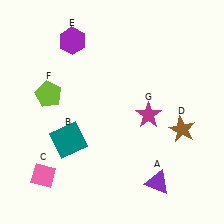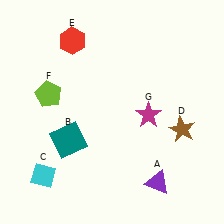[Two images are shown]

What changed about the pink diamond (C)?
In Image 1, C is pink. In Image 2, it changed to cyan.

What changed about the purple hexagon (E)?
In Image 1, E is purple. In Image 2, it changed to red.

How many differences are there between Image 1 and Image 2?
There are 2 differences between the two images.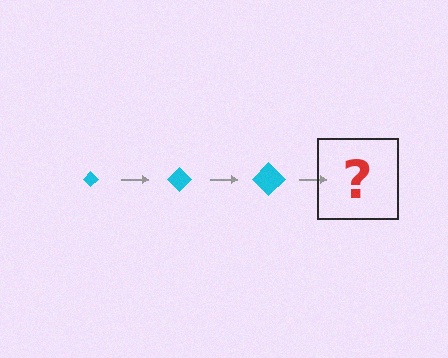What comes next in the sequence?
The next element should be a cyan diamond, larger than the previous one.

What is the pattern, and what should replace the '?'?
The pattern is that the diamond gets progressively larger each step. The '?' should be a cyan diamond, larger than the previous one.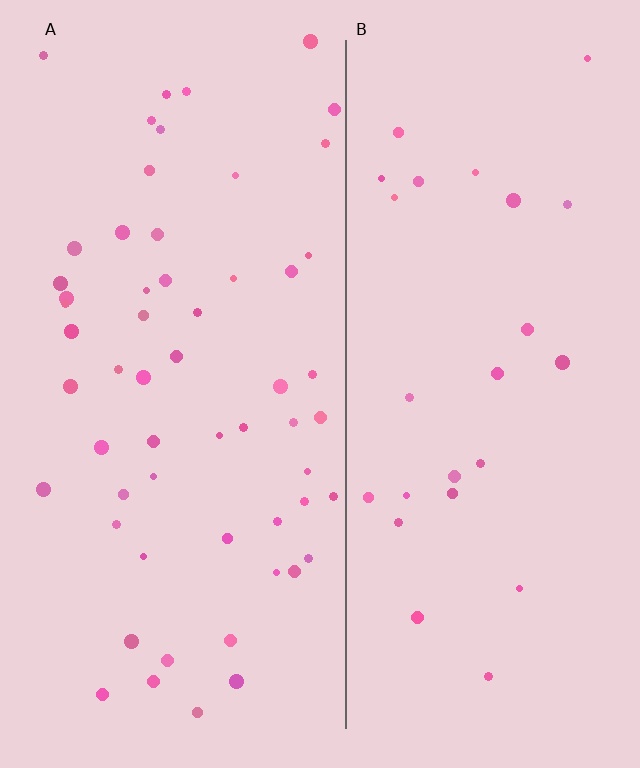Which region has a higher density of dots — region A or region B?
A (the left).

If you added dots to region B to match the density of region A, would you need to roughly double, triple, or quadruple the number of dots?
Approximately double.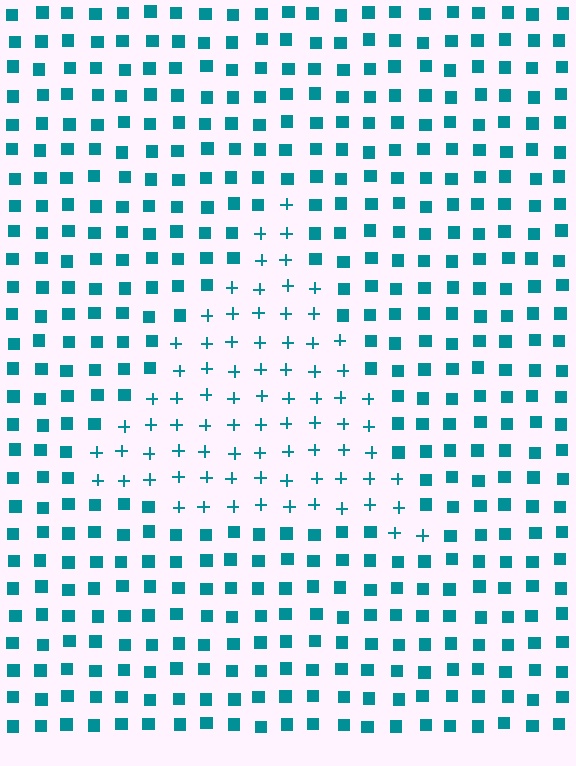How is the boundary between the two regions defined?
The boundary is defined by a change in element shape: plus signs inside vs. squares outside. All elements share the same color and spacing.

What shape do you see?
I see a triangle.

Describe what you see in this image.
The image is filled with small teal elements arranged in a uniform grid. A triangle-shaped region contains plus signs, while the surrounding area contains squares. The boundary is defined purely by the change in element shape.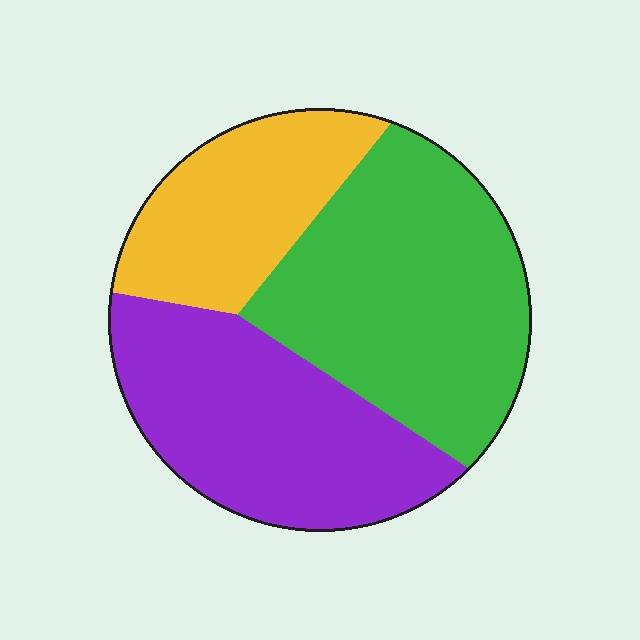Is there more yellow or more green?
Green.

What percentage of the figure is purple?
Purple takes up between a quarter and a half of the figure.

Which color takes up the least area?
Yellow, at roughly 25%.